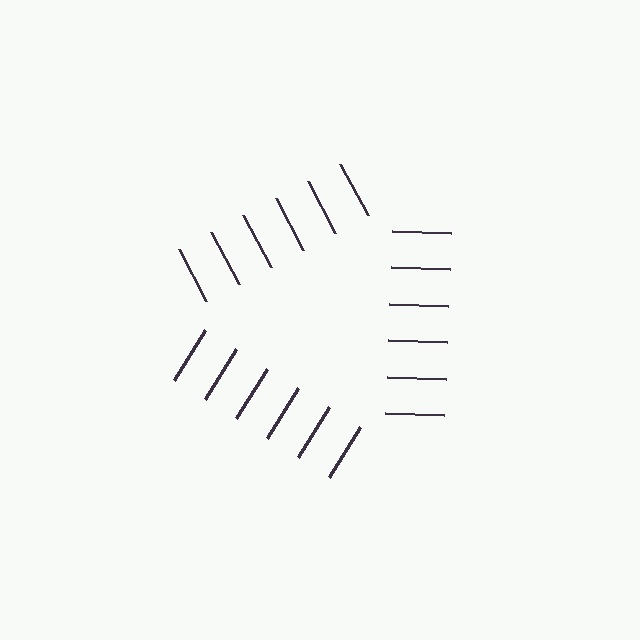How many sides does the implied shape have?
3 sides — the line-ends trace a triangle.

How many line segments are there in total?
18 — 6 along each of the 3 edges.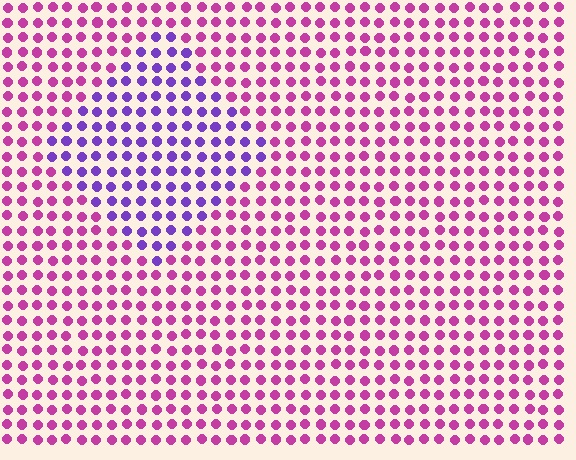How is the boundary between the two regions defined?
The boundary is defined purely by a slight shift in hue (about 48 degrees). Spacing, size, and orientation are identical on both sides.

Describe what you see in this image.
The image is filled with small magenta elements in a uniform arrangement. A diamond-shaped region is visible where the elements are tinted to a slightly different hue, forming a subtle color boundary.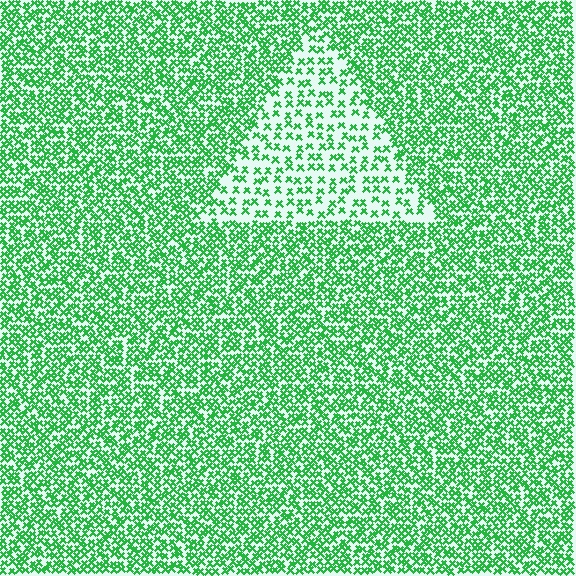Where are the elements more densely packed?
The elements are more densely packed outside the triangle boundary.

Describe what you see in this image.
The image contains small green elements arranged at two different densities. A triangle-shaped region is visible where the elements are less densely packed than the surrounding area.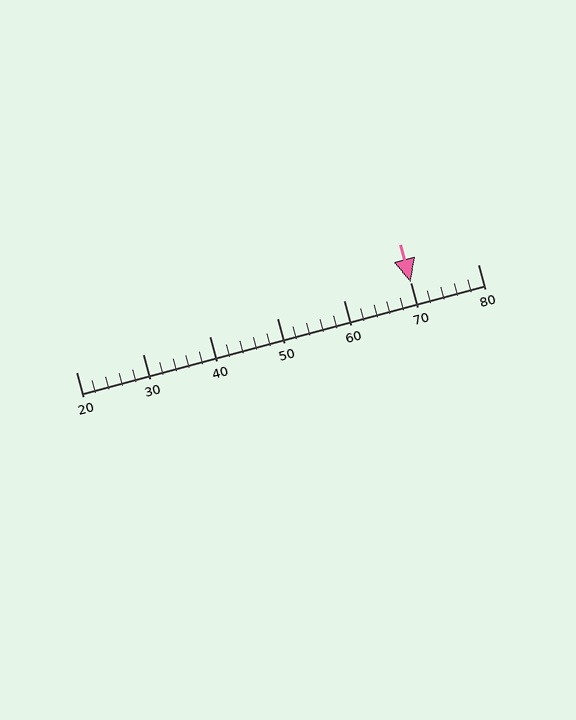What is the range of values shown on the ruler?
The ruler shows values from 20 to 80.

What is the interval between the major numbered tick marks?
The major tick marks are spaced 10 units apart.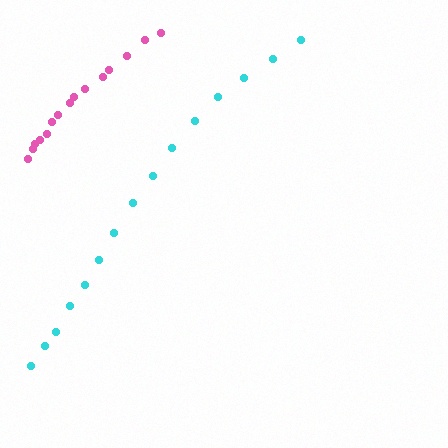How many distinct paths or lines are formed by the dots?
There are 2 distinct paths.